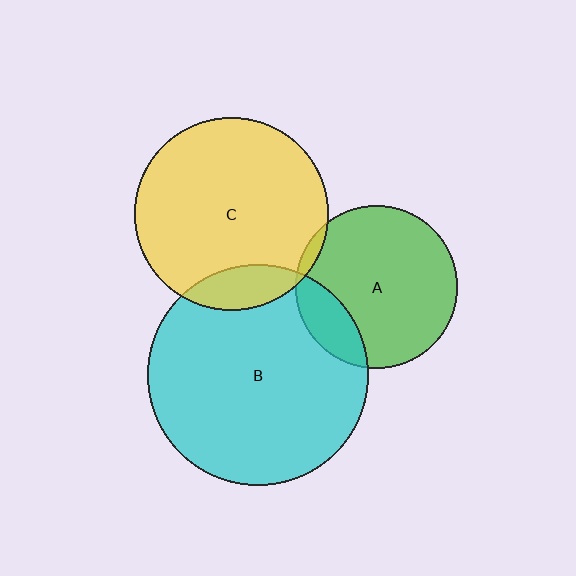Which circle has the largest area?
Circle B (cyan).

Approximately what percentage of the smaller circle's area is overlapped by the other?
Approximately 15%.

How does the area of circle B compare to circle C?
Approximately 1.3 times.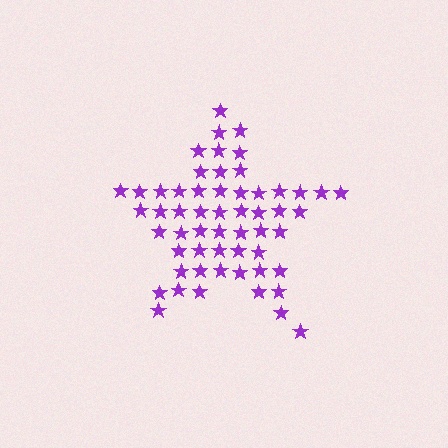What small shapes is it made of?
It is made of small stars.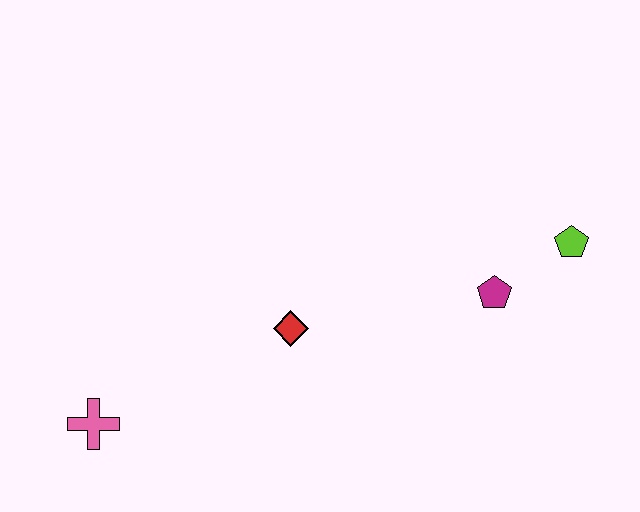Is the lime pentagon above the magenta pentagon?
Yes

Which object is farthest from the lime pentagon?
The pink cross is farthest from the lime pentagon.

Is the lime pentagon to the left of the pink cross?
No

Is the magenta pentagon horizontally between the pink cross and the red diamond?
No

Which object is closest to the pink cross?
The red diamond is closest to the pink cross.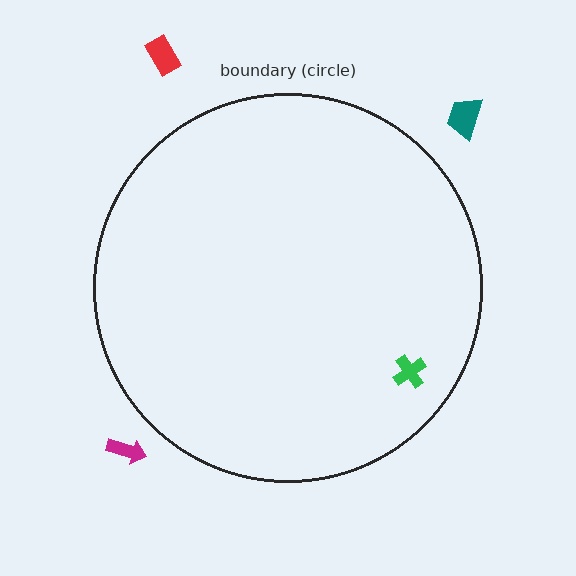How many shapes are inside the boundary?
1 inside, 3 outside.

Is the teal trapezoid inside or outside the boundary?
Outside.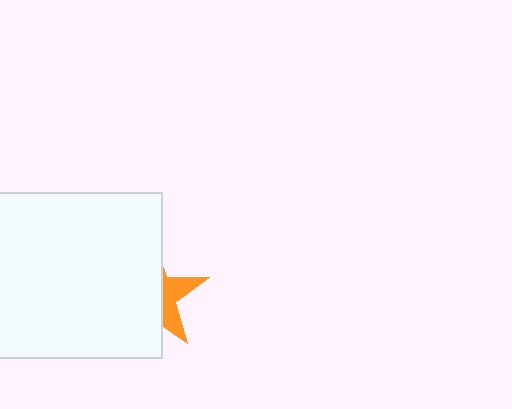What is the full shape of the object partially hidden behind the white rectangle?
The partially hidden object is an orange star.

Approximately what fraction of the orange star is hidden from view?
Roughly 69% of the orange star is hidden behind the white rectangle.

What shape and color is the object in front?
The object in front is a white rectangle.